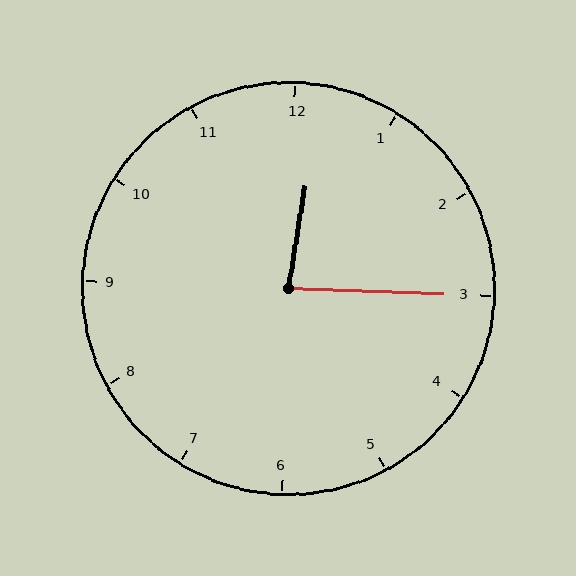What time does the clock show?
12:15.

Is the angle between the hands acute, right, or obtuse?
It is acute.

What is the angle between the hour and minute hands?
Approximately 82 degrees.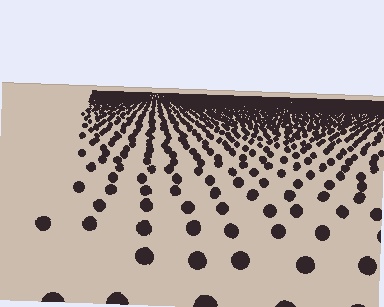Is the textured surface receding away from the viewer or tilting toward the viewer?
The surface is receding away from the viewer. Texture elements get smaller and denser toward the top.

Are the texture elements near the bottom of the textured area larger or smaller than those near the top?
Larger. Near the bottom, elements are closer to the viewer and appear at a bigger on-screen size.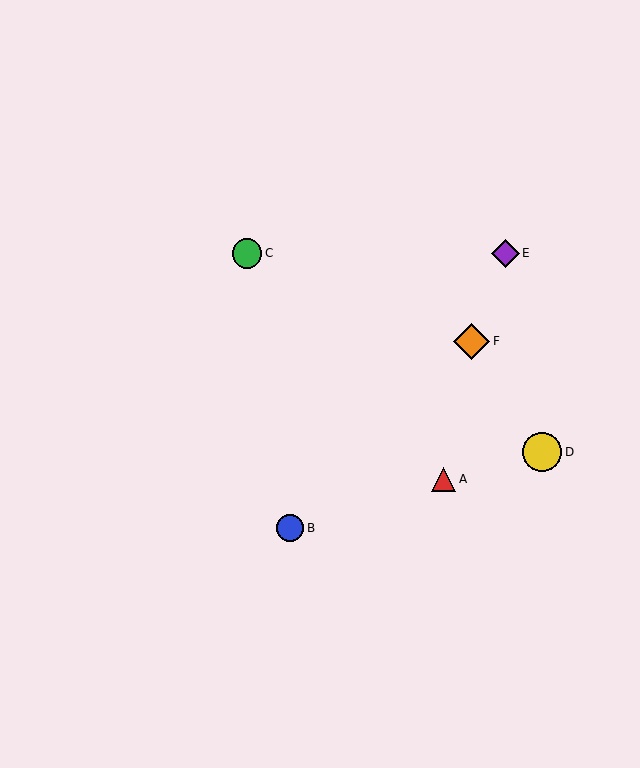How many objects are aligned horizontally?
2 objects (C, E) are aligned horizontally.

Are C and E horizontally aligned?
Yes, both are at y≈253.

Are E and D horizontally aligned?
No, E is at y≈253 and D is at y≈452.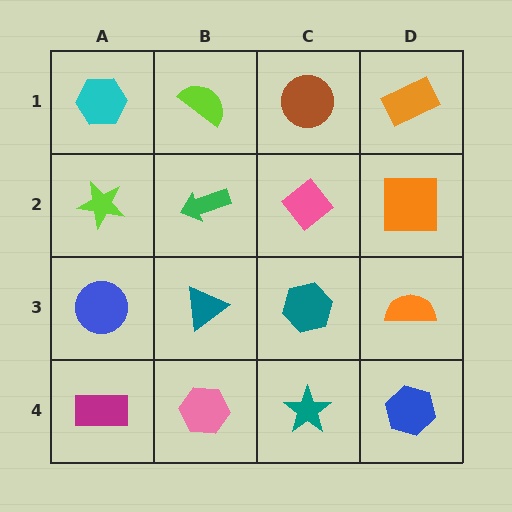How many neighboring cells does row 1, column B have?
3.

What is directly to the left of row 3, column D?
A teal hexagon.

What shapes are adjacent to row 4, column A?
A blue circle (row 3, column A), a pink hexagon (row 4, column B).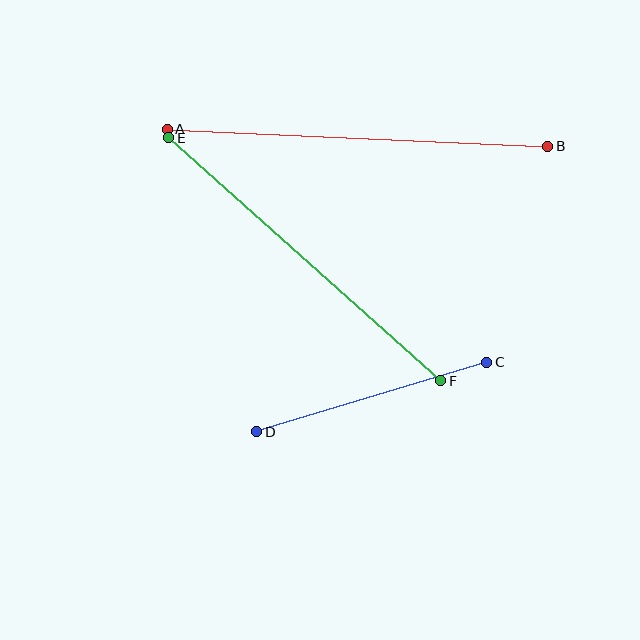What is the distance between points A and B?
The distance is approximately 381 pixels.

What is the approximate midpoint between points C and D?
The midpoint is at approximately (372, 397) pixels.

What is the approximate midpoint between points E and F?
The midpoint is at approximately (305, 259) pixels.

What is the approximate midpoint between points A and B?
The midpoint is at approximately (357, 138) pixels.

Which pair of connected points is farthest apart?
Points A and B are farthest apart.